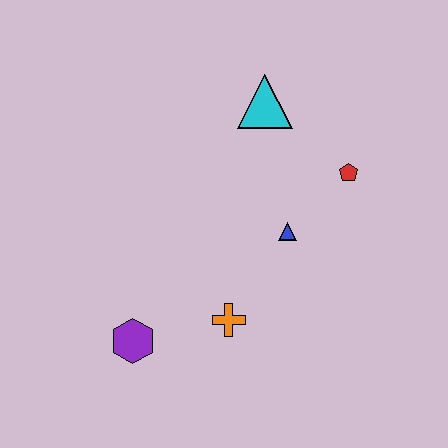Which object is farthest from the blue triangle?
The purple hexagon is farthest from the blue triangle.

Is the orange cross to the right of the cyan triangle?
No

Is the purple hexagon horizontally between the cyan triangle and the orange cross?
No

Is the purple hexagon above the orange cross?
No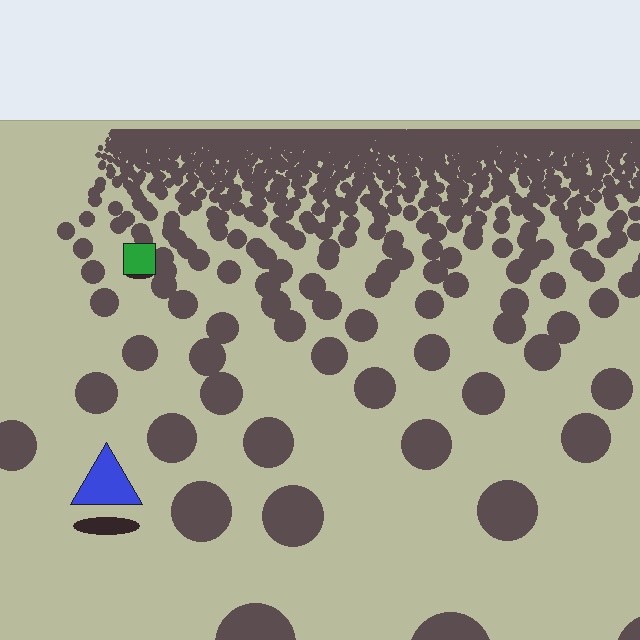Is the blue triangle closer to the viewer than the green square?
Yes. The blue triangle is closer — you can tell from the texture gradient: the ground texture is coarser near it.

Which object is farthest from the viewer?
The green square is farthest from the viewer. It appears smaller and the ground texture around it is denser.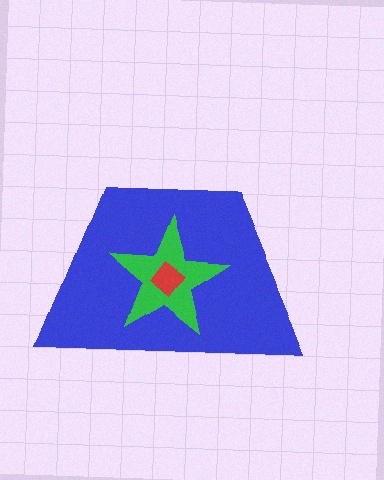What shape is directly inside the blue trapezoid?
The green star.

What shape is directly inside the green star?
The red diamond.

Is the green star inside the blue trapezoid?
Yes.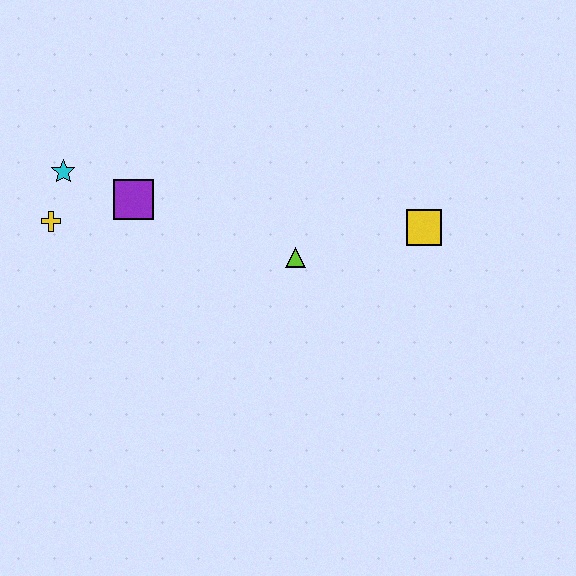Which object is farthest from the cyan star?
The yellow square is farthest from the cyan star.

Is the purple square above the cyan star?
No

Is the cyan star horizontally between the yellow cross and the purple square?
Yes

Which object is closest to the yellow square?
The lime triangle is closest to the yellow square.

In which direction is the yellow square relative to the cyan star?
The yellow square is to the right of the cyan star.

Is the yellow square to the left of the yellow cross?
No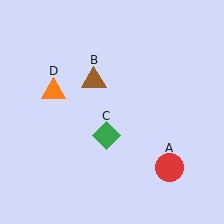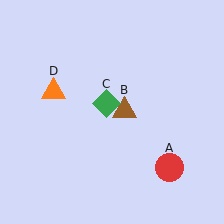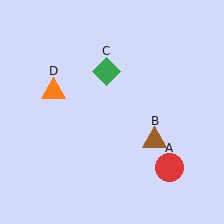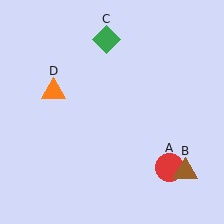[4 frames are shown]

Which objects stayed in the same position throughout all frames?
Red circle (object A) and orange triangle (object D) remained stationary.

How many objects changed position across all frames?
2 objects changed position: brown triangle (object B), green diamond (object C).